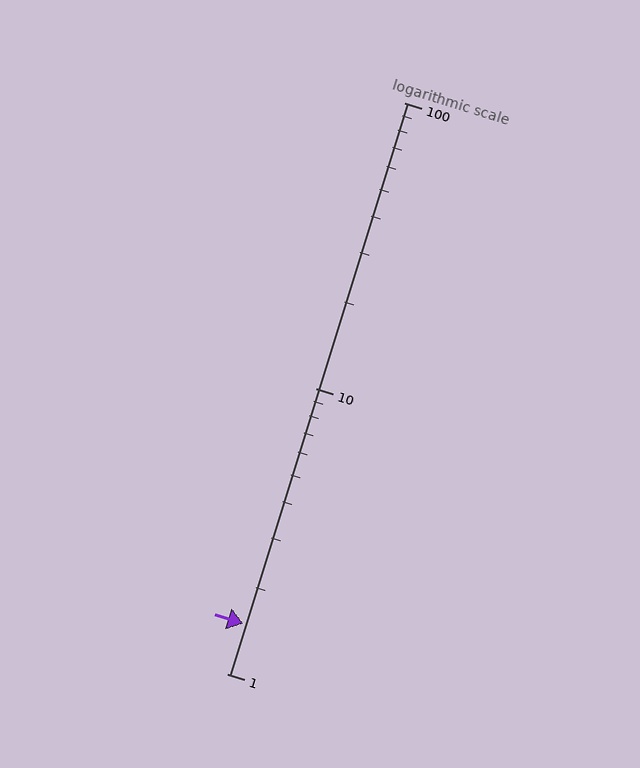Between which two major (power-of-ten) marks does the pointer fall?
The pointer is between 1 and 10.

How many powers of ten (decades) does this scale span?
The scale spans 2 decades, from 1 to 100.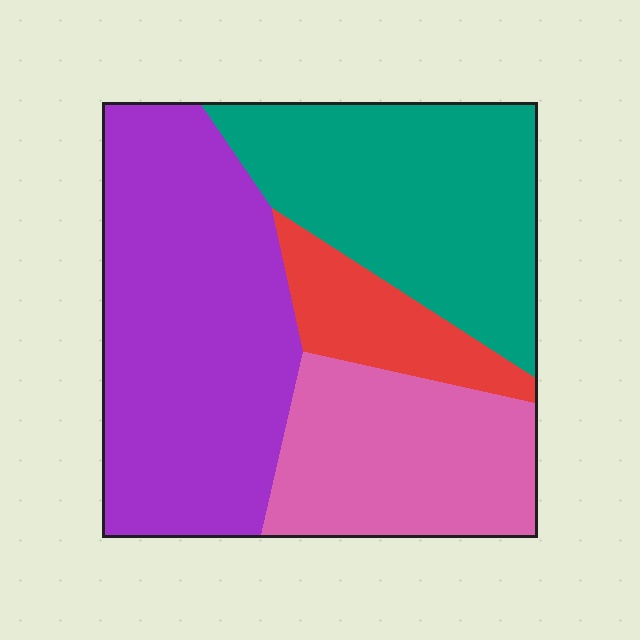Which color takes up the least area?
Red, at roughly 10%.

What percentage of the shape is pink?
Pink covers roughly 20% of the shape.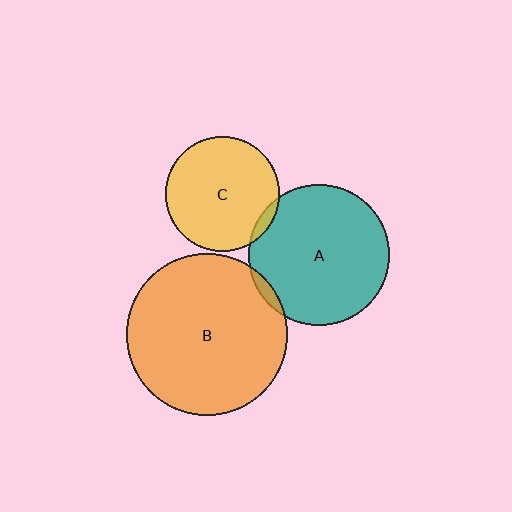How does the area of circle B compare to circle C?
Approximately 2.0 times.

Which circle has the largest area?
Circle B (orange).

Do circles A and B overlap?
Yes.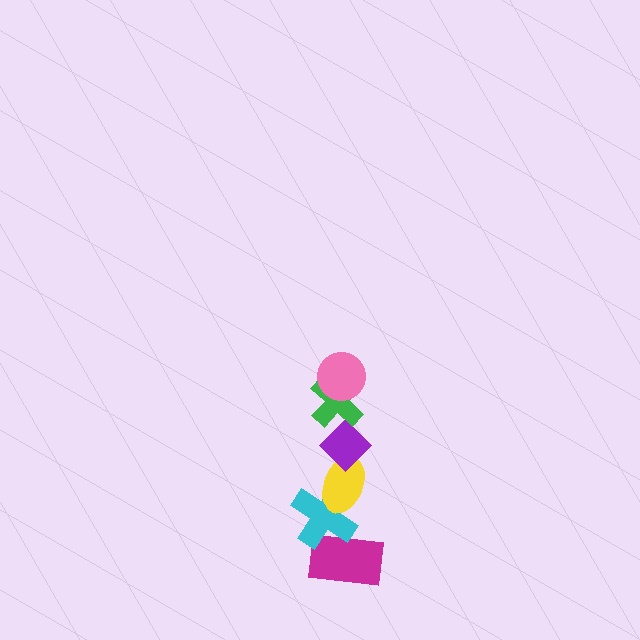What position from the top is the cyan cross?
The cyan cross is 5th from the top.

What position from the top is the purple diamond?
The purple diamond is 3rd from the top.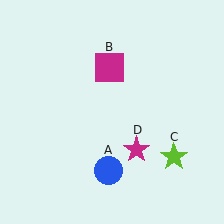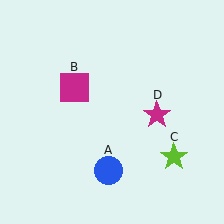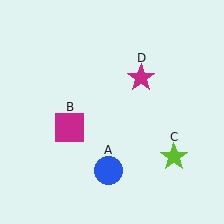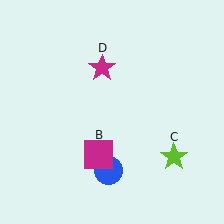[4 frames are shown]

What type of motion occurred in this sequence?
The magenta square (object B), magenta star (object D) rotated counterclockwise around the center of the scene.